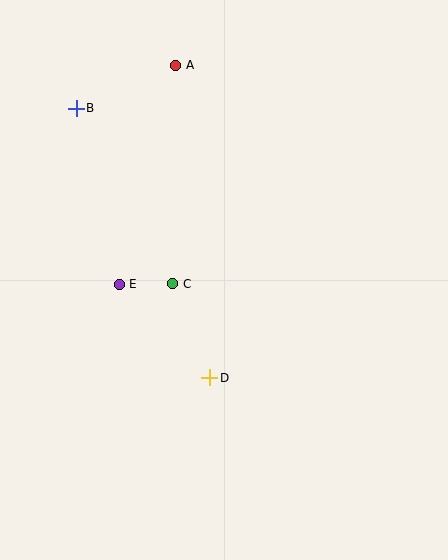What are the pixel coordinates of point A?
Point A is at (176, 65).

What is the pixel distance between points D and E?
The distance between D and E is 130 pixels.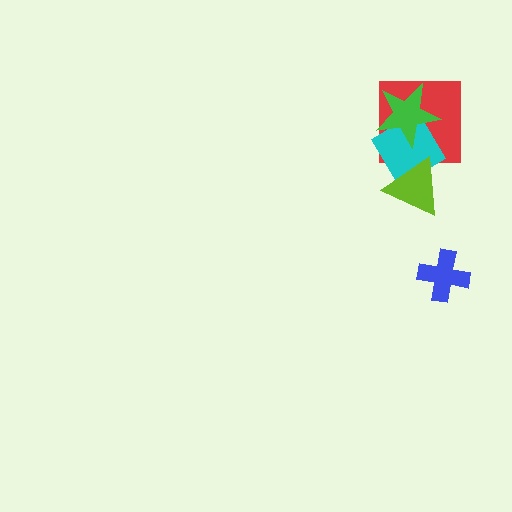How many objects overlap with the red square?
3 objects overlap with the red square.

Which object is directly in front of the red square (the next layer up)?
The cyan diamond is directly in front of the red square.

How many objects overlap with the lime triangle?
2 objects overlap with the lime triangle.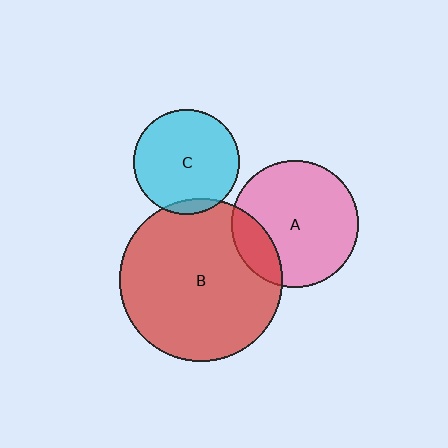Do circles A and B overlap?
Yes.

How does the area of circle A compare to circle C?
Approximately 1.5 times.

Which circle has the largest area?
Circle B (red).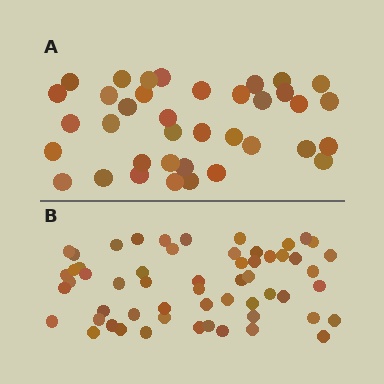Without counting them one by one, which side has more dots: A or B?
Region B (the bottom region) has more dots.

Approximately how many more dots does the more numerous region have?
Region B has approximately 20 more dots than region A.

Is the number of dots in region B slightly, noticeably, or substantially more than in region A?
Region B has substantially more. The ratio is roughly 1.5 to 1.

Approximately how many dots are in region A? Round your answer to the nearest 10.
About 40 dots. (The exact count is 37, which rounds to 40.)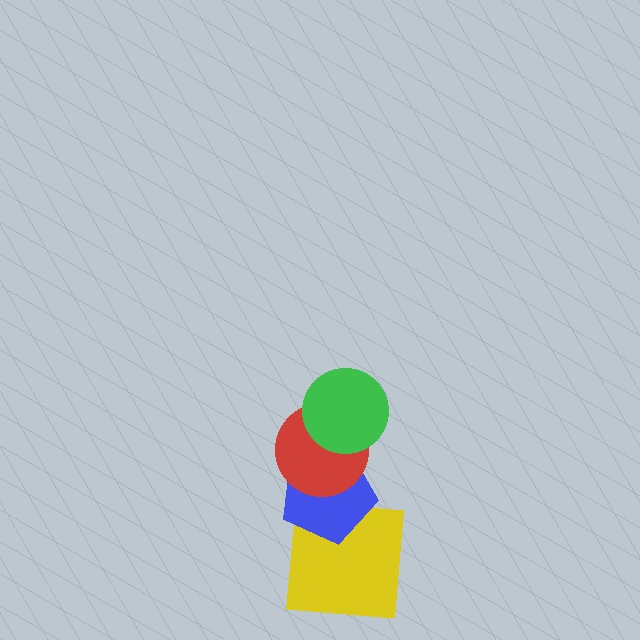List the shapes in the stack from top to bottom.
From top to bottom: the green circle, the red circle, the blue pentagon, the yellow square.